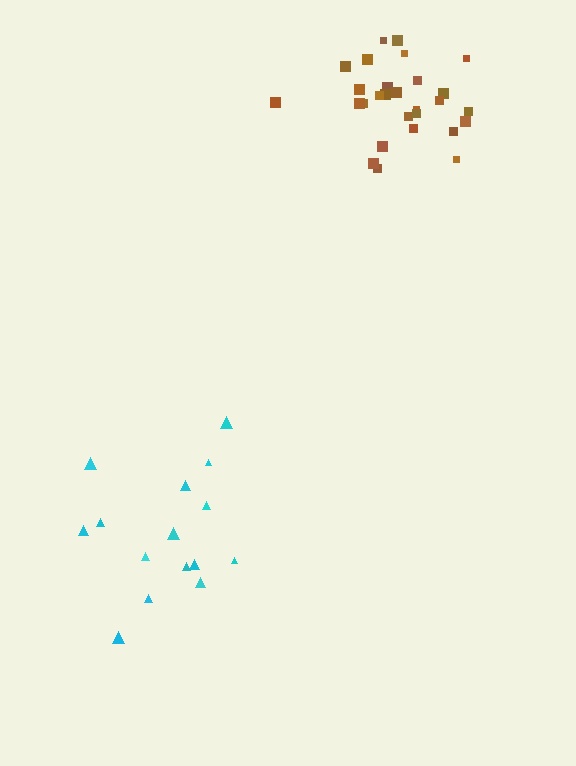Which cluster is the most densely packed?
Brown.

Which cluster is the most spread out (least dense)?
Cyan.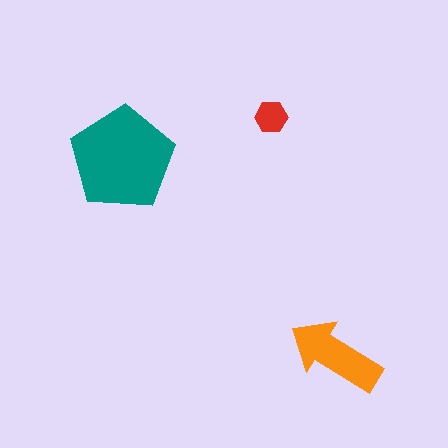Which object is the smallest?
The red hexagon.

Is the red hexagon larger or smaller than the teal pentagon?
Smaller.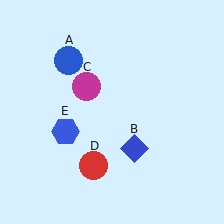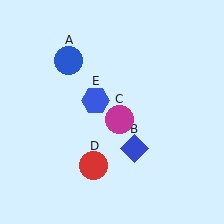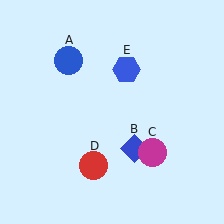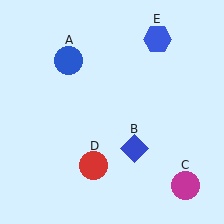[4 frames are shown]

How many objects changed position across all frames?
2 objects changed position: magenta circle (object C), blue hexagon (object E).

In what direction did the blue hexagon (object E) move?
The blue hexagon (object E) moved up and to the right.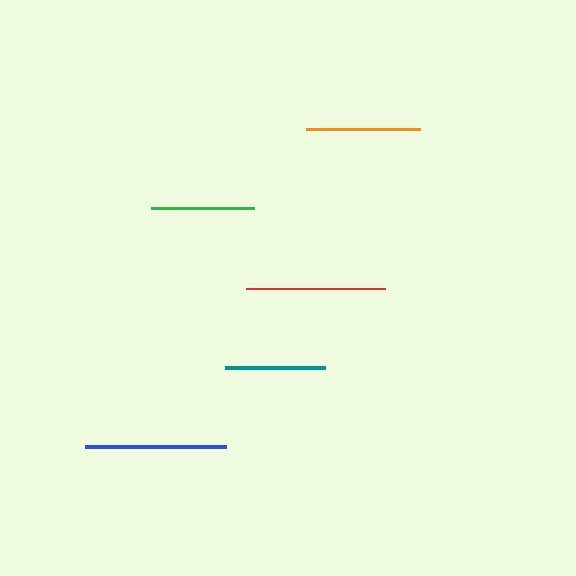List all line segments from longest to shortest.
From longest to shortest: blue, red, orange, green, teal.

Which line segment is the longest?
The blue line is the longest at approximately 141 pixels.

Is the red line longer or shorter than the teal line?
The red line is longer than the teal line.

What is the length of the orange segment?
The orange segment is approximately 114 pixels long.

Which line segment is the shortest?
The teal line is the shortest at approximately 100 pixels.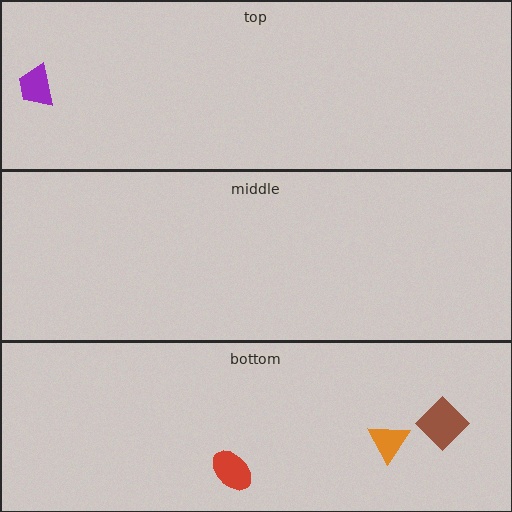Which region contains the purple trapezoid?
The top region.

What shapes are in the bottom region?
The orange triangle, the red ellipse, the brown diamond.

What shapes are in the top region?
The purple trapezoid.